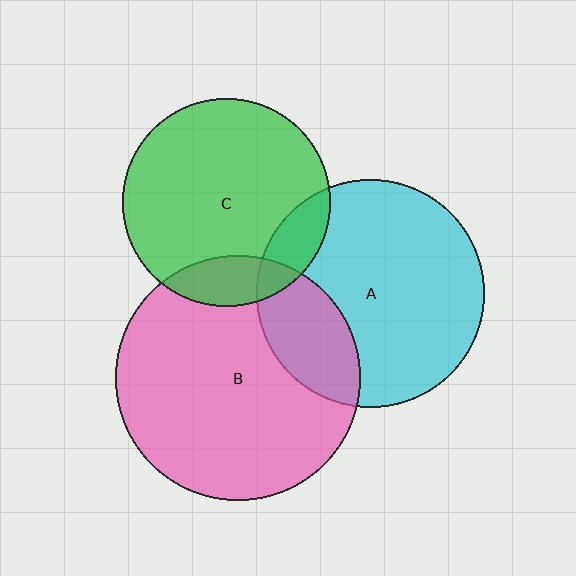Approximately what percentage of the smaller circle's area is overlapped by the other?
Approximately 15%.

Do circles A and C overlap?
Yes.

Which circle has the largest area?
Circle B (pink).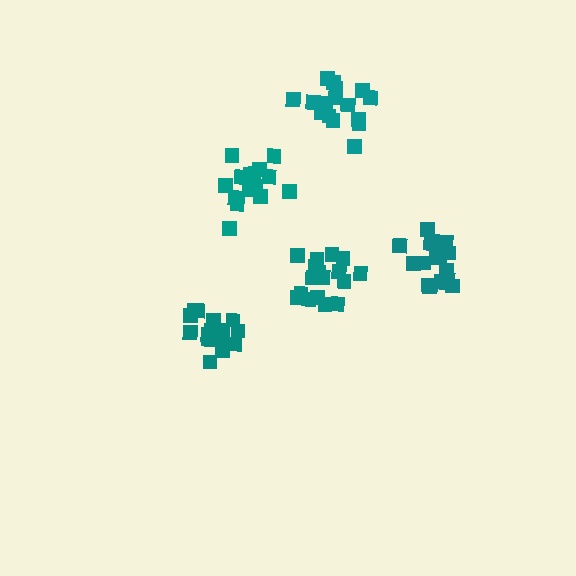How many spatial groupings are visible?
There are 5 spatial groupings.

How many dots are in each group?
Group 1: 15 dots, Group 2: 17 dots, Group 3: 20 dots, Group 4: 18 dots, Group 5: 16 dots (86 total).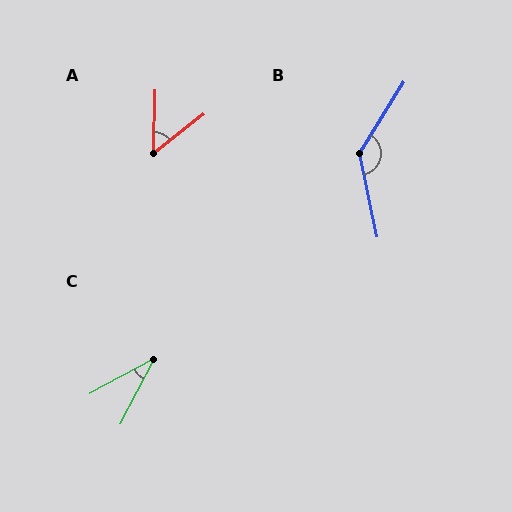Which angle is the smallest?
C, at approximately 34 degrees.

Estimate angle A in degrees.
Approximately 51 degrees.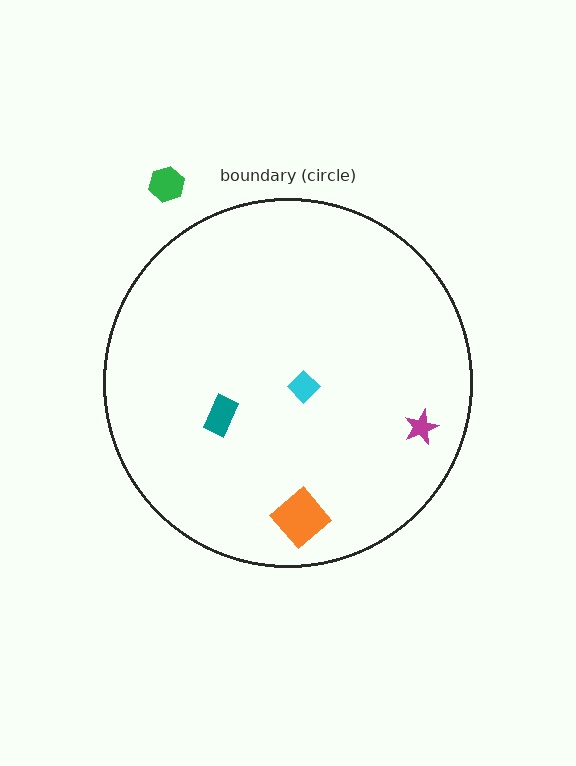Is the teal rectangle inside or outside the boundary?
Inside.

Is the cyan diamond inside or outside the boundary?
Inside.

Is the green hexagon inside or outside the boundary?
Outside.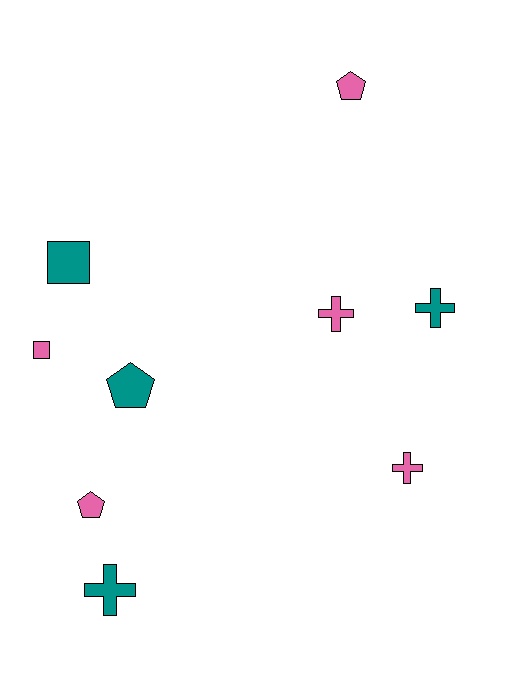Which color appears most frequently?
Pink, with 5 objects.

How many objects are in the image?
There are 9 objects.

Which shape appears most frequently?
Cross, with 4 objects.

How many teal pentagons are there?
There is 1 teal pentagon.